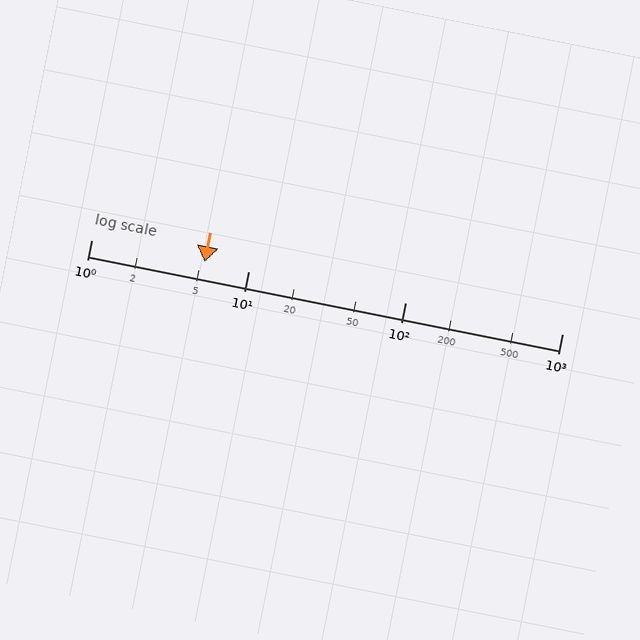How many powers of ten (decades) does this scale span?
The scale spans 3 decades, from 1 to 1000.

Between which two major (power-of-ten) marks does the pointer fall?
The pointer is between 1 and 10.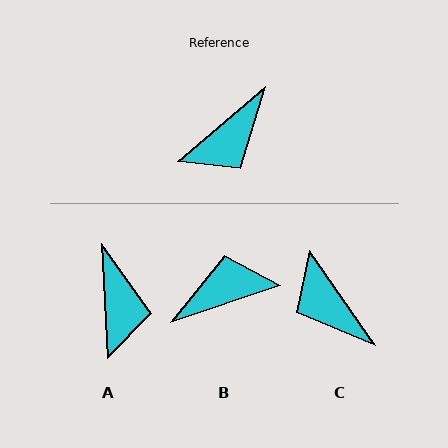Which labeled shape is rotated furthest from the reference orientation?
B, about 158 degrees away.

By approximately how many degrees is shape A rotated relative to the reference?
Approximately 52 degrees counter-clockwise.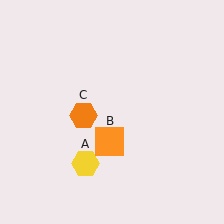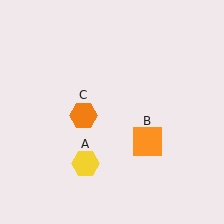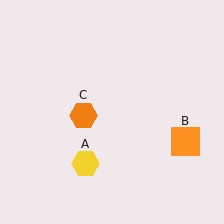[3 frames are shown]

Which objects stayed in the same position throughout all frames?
Yellow hexagon (object A) and orange hexagon (object C) remained stationary.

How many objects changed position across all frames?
1 object changed position: orange square (object B).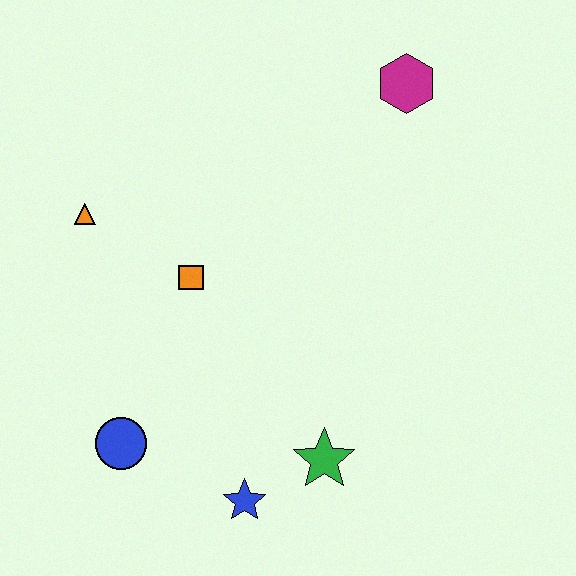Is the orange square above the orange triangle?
No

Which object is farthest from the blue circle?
The magenta hexagon is farthest from the blue circle.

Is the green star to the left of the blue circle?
No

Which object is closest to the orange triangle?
The orange square is closest to the orange triangle.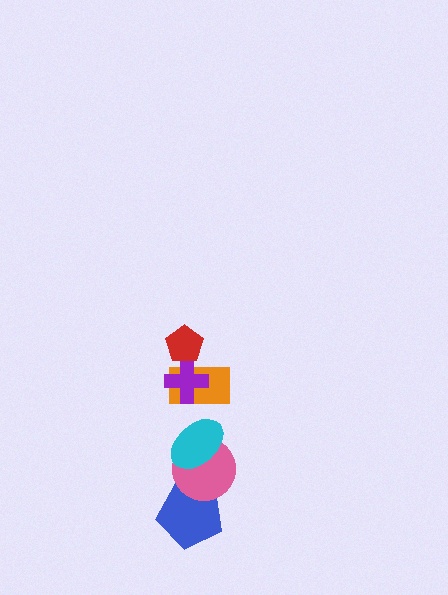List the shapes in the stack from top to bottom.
From top to bottom: the red pentagon, the purple cross, the orange rectangle, the cyan ellipse, the pink circle, the blue pentagon.